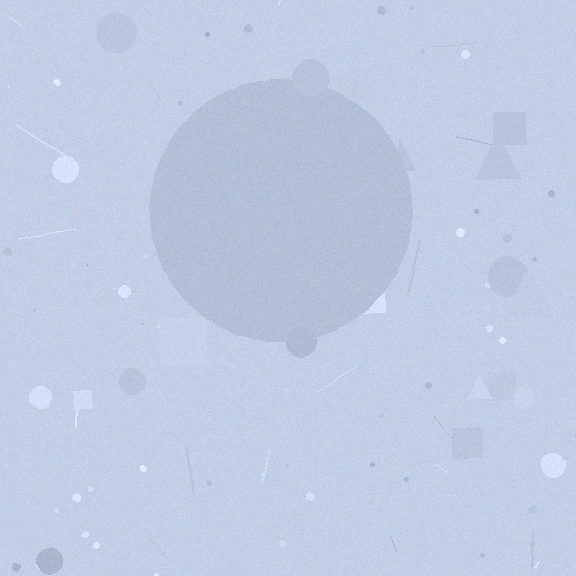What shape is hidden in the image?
A circle is hidden in the image.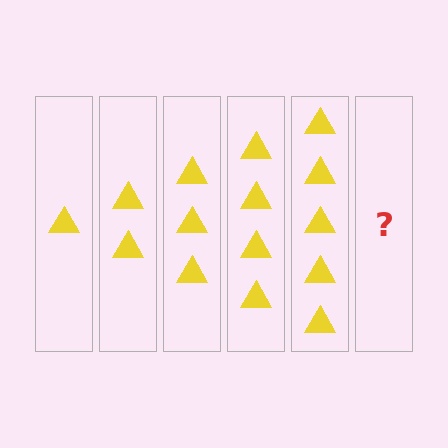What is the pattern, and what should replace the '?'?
The pattern is that each step adds one more triangle. The '?' should be 6 triangles.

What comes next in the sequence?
The next element should be 6 triangles.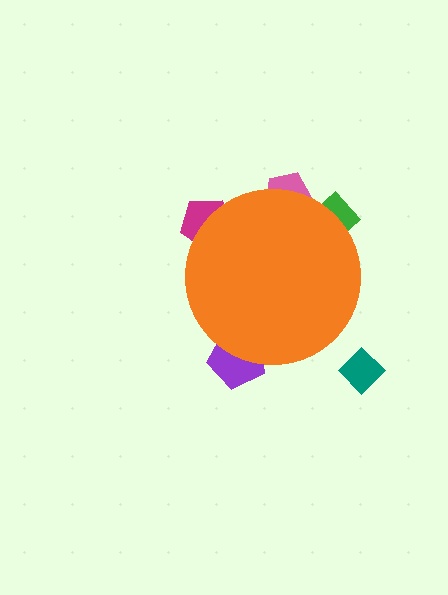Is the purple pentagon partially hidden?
Yes, the purple pentagon is partially hidden behind the orange circle.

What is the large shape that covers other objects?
An orange circle.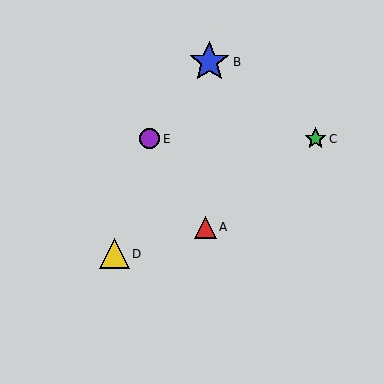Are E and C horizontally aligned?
Yes, both are at y≈139.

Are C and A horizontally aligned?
No, C is at y≈139 and A is at y≈227.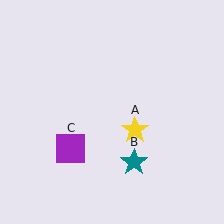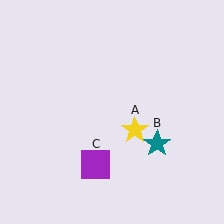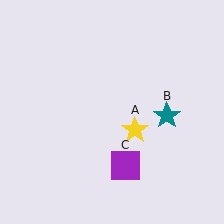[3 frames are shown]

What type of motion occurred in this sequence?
The teal star (object B), purple square (object C) rotated counterclockwise around the center of the scene.